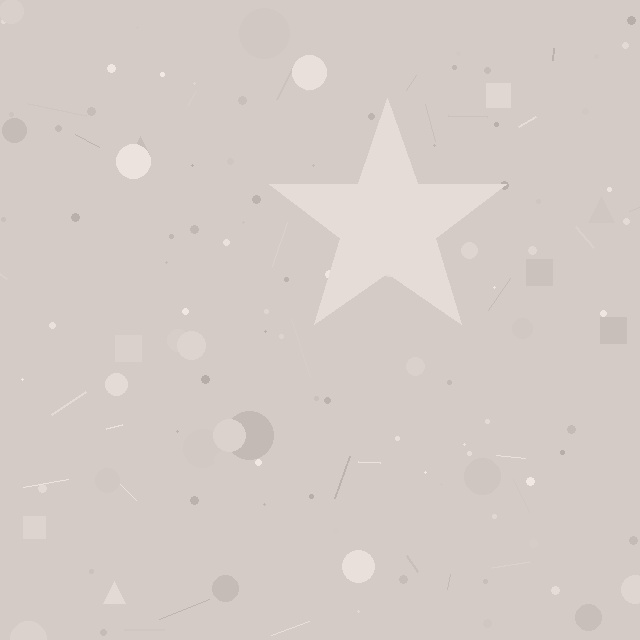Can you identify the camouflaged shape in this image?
The camouflaged shape is a star.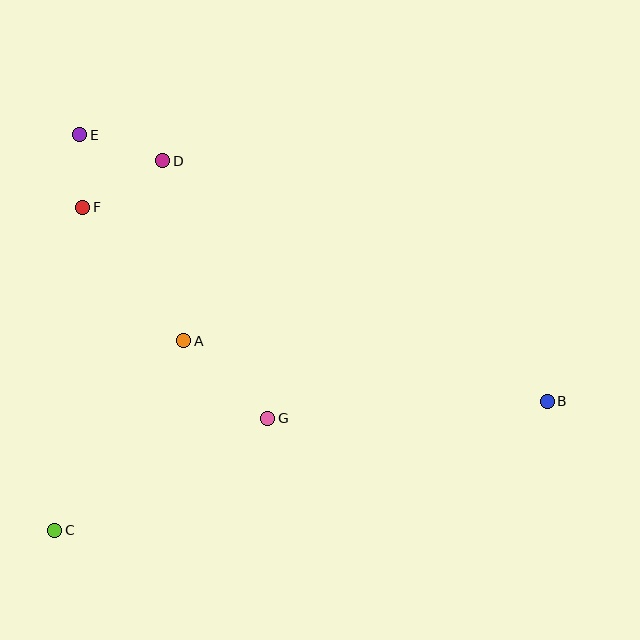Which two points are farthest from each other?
Points B and E are farthest from each other.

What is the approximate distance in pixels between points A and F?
The distance between A and F is approximately 167 pixels.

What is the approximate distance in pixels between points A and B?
The distance between A and B is approximately 368 pixels.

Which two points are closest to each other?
Points E and F are closest to each other.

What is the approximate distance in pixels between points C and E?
The distance between C and E is approximately 396 pixels.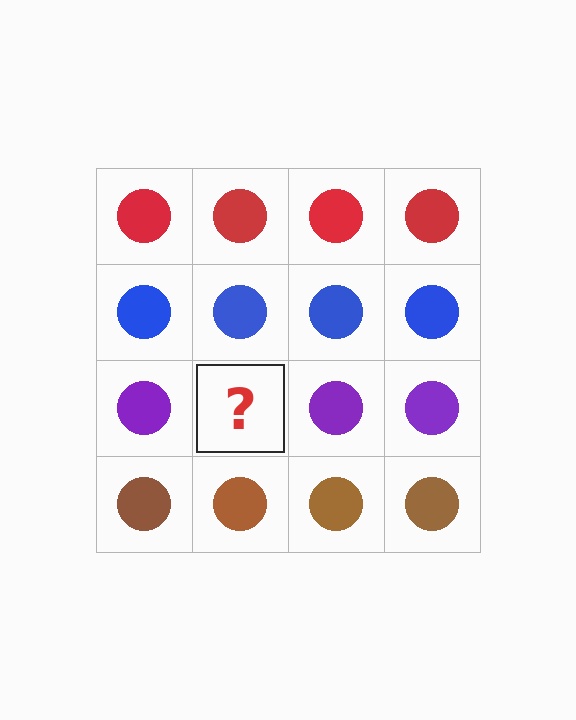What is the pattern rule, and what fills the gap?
The rule is that each row has a consistent color. The gap should be filled with a purple circle.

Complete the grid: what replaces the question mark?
The question mark should be replaced with a purple circle.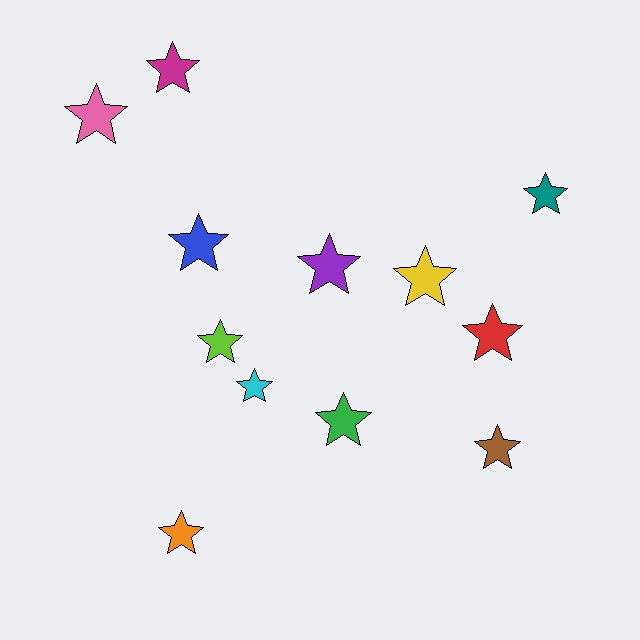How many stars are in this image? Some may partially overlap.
There are 12 stars.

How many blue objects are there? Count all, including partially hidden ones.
There is 1 blue object.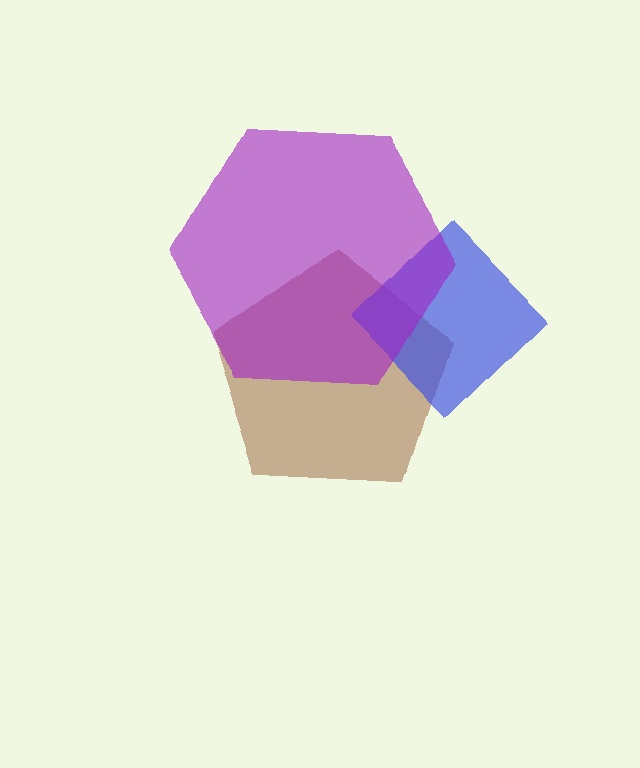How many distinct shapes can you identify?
There are 3 distinct shapes: a brown pentagon, a blue diamond, a purple hexagon.